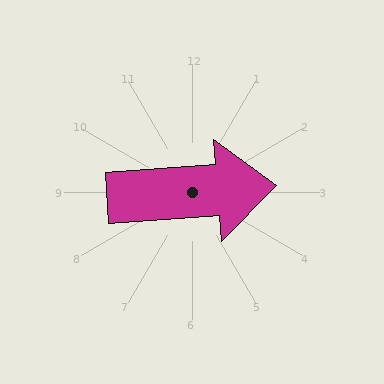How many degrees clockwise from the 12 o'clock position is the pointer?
Approximately 86 degrees.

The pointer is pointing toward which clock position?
Roughly 3 o'clock.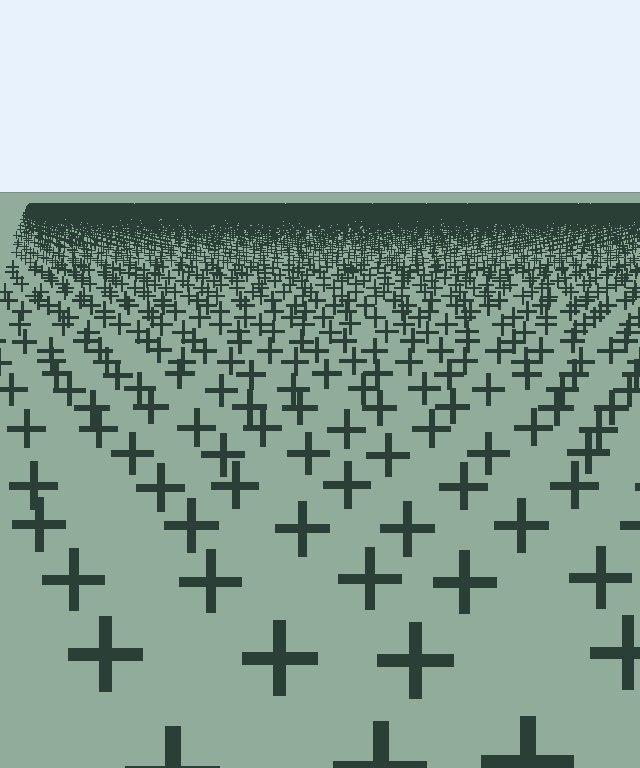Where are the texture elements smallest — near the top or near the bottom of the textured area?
Near the top.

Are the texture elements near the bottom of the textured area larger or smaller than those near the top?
Larger. Near the bottom, elements are closer to the viewer and appear at a bigger on-screen size.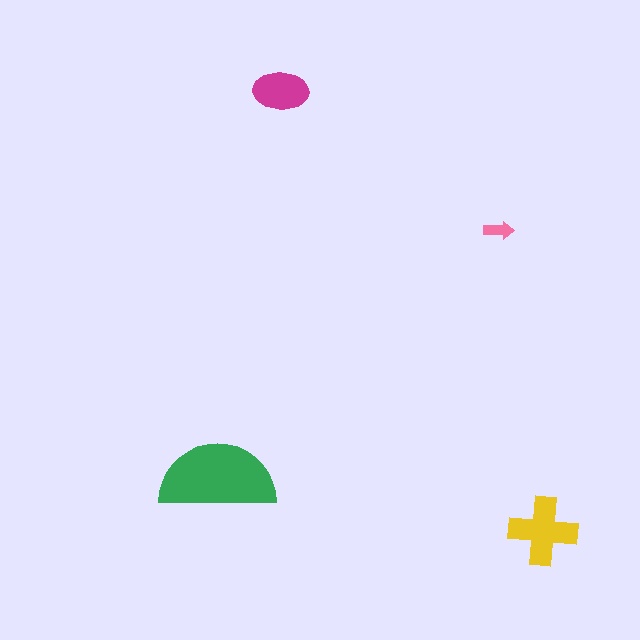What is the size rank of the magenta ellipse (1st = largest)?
3rd.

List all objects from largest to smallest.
The green semicircle, the yellow cross, the magenta ellipse, the pink arrow.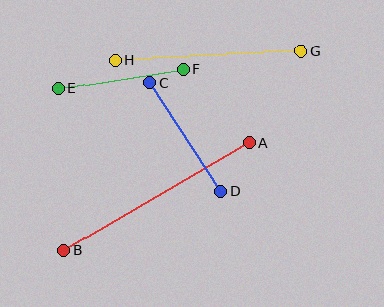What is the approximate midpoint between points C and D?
The midpoint is at approximately (185, 137) pixels.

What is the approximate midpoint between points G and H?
The midpoint is at approximately (208, 55) pixels.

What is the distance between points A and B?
The distance is approximately 214 pixels.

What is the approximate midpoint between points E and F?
The midpoint is at approximately (121, 79) pixels.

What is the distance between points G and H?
The distance is approximately 185 pixels.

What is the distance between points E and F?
The distance is approximately 127 pixels.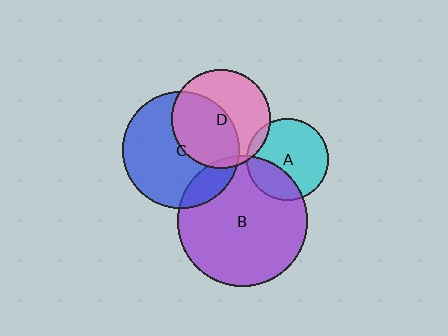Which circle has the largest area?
Circle B (purple).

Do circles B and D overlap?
Yes.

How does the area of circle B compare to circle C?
Approximately 1.3 times.